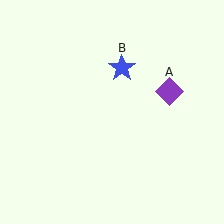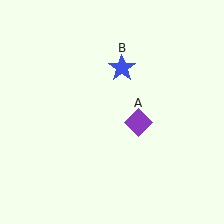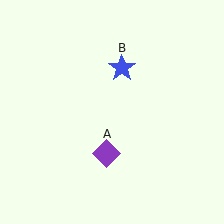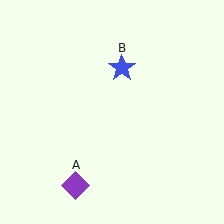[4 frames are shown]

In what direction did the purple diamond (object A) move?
The purple diamond (object A) moved down and to the left.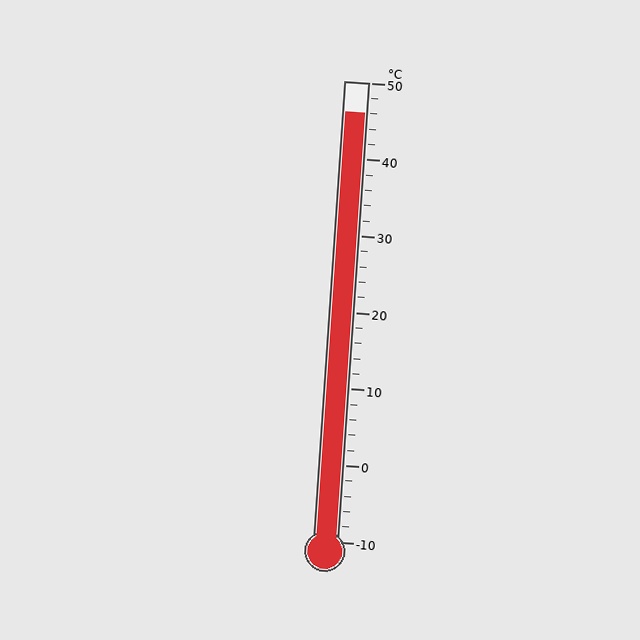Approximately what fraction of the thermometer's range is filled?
The thermometer is filled to approximately 95% of its range.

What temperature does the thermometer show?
The thermometer shows approximately 46°C.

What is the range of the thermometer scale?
The thermometer scale ranges from -10°C to 50°C.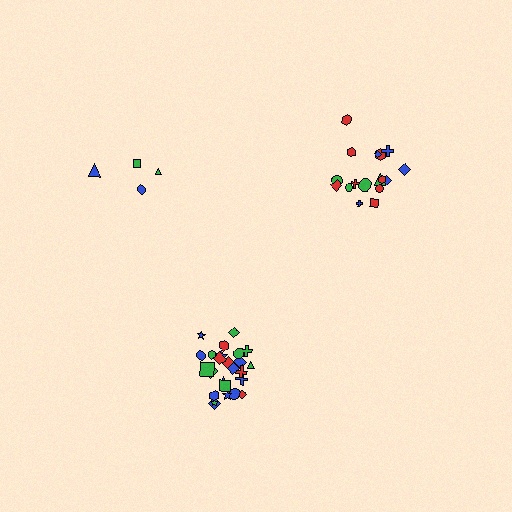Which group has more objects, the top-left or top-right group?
The top-right group.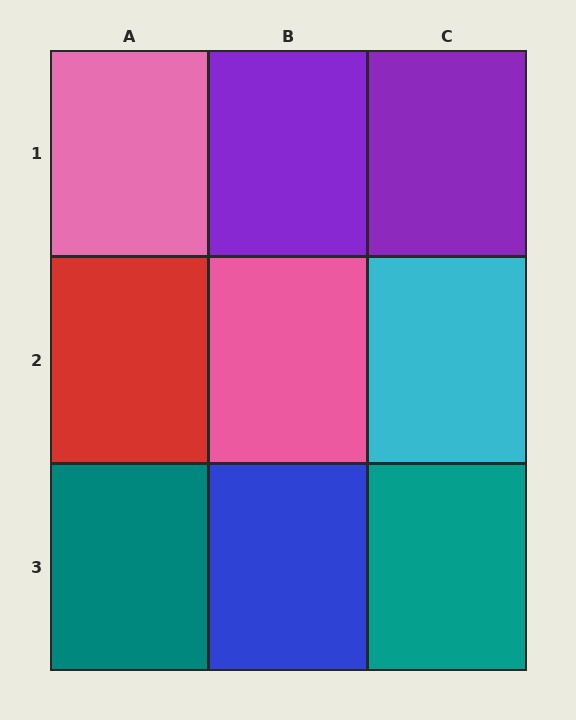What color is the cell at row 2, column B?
Pink.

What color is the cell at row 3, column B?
Blue.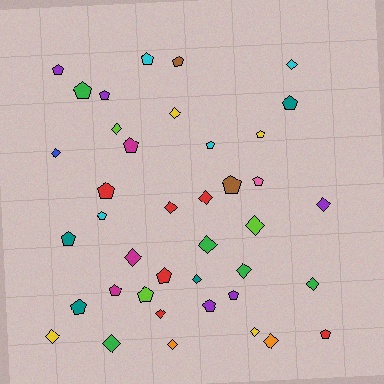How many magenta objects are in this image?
There are 3 magenta objects.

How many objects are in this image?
There are 40 objects.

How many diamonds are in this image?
There are 19 diamonds.